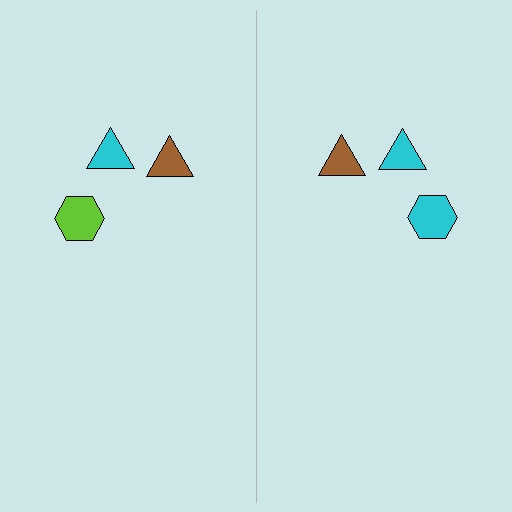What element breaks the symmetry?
The cyan hexagon on the right side breaks the symmetry — its mirror counterpart is lime.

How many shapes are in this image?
There are 6 shapes in this image.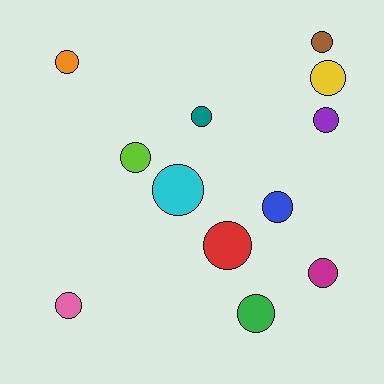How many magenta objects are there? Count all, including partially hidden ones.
There is 1 magenta object.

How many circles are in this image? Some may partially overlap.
There are 12 circles.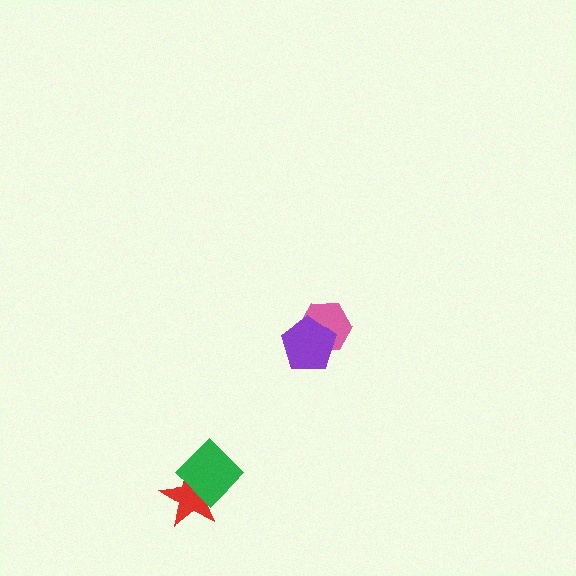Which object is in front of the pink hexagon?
The purple pentagon is in front of the pink hexagon.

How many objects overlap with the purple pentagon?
1 object overlaps with the purple pentagon.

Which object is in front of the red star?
The green diamond is in front of the red star.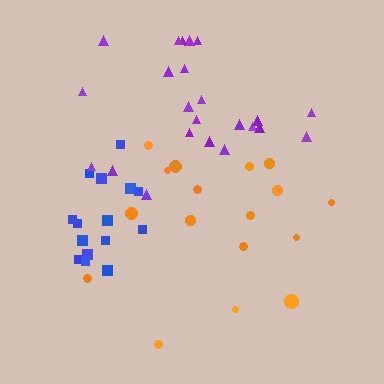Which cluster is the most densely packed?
Blue.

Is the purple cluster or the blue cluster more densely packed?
Blue.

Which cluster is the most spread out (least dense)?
Orange.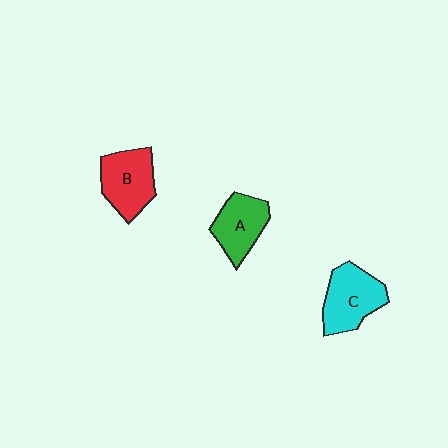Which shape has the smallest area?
Shape A (green).